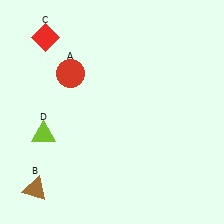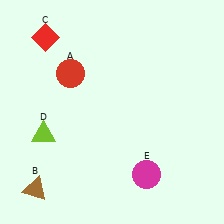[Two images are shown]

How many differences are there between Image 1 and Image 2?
There is 1 difference between the two images.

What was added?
A magenta circle (E) was added in Image 2.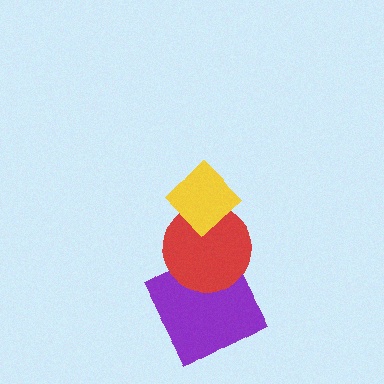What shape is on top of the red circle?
The yellow diamond is on top of the red circle.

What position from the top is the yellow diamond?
The yellow diamond is 1st from the top.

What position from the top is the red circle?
The red circle is 2nd from the top.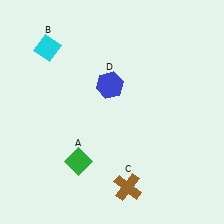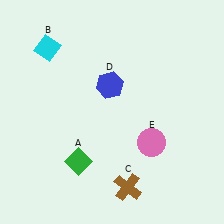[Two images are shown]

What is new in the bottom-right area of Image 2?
A pink circle (E) was added in the bottom-right area of Image 2.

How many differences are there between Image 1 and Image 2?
There is 1 difference between the two images.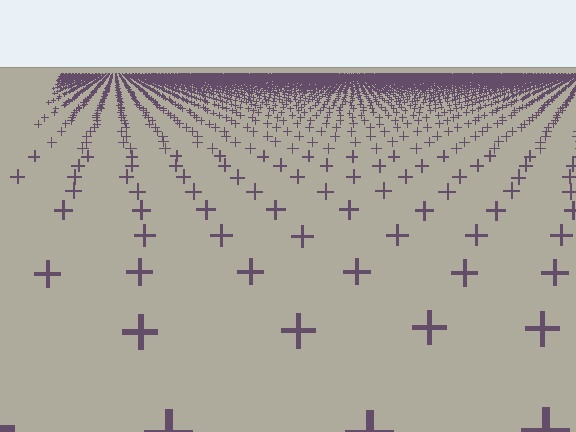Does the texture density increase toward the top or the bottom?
Density increases toward the top.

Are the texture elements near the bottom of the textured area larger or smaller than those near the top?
Larger. Near the bottom, elements are closer to the viewer and appear at a bigger on-screen size.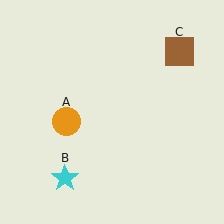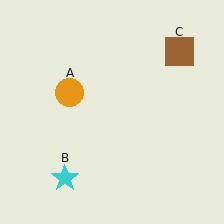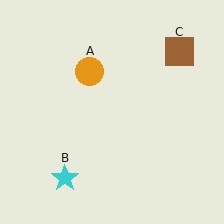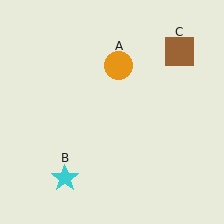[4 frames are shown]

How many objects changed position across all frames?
1 object changed position: orange circle (object A).